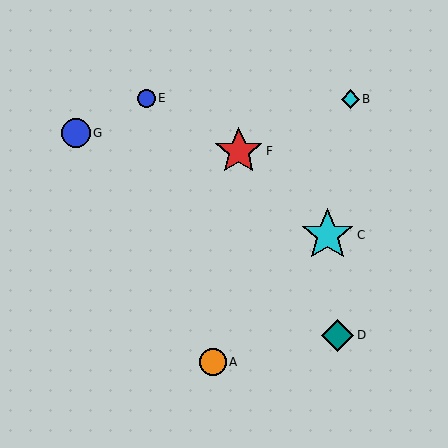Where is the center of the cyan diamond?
The center of the cyan diamond is at (350, 99).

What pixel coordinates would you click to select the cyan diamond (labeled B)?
Click at (350, 99) to select the cyan diamond B.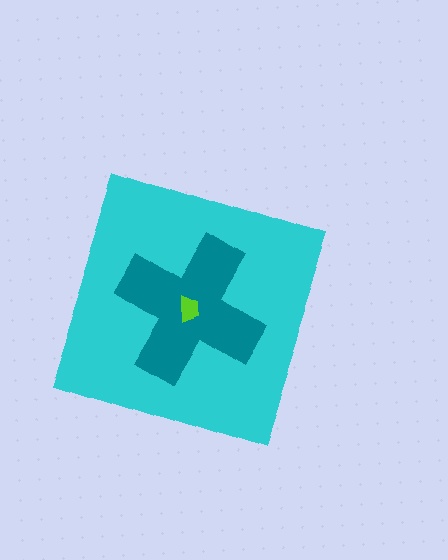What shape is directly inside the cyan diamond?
The teal cross.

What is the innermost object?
The lime trapezoid.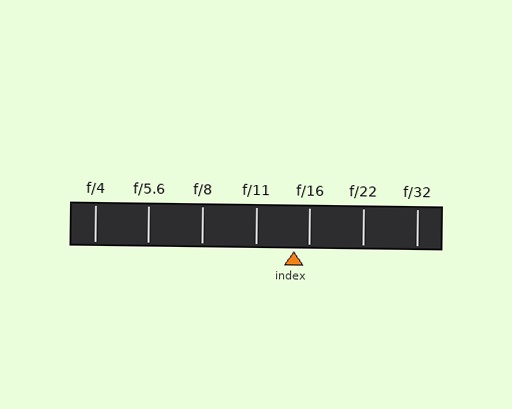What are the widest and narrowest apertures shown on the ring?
The widest aperture shown is f/4 and the narrowest is f/32.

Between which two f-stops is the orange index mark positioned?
The index mark is between f/11 and f/16.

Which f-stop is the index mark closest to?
The index mark is closest to f/16.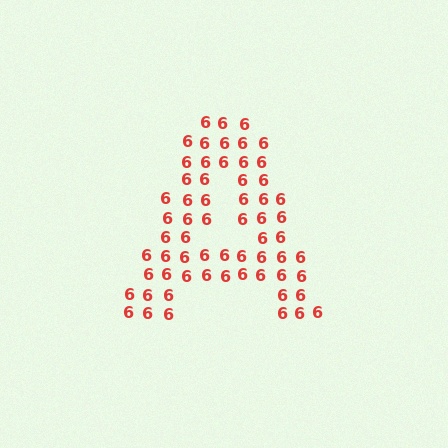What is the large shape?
The large shape is the letter A.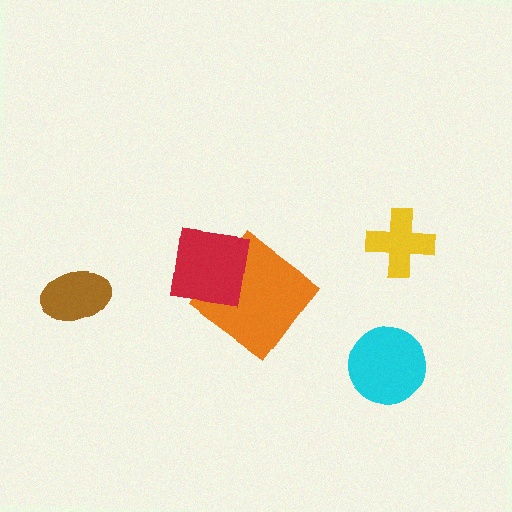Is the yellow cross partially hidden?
No, no other shape covers it.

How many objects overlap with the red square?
1 object overlaps with the red square.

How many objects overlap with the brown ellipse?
0 objects overlap with the brown ellipse.